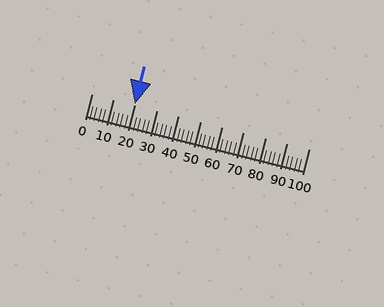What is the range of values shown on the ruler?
The ruler shows values from 0 to 100.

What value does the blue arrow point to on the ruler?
The blue arrow points to approximately 20.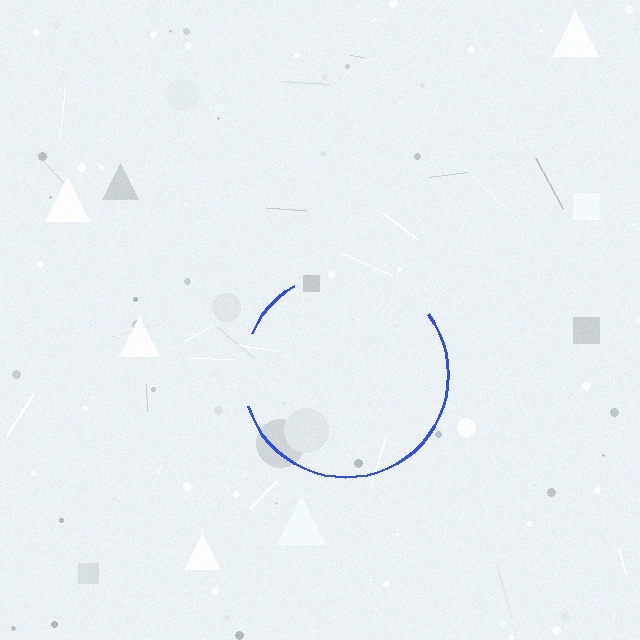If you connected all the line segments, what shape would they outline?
They would outline a circle.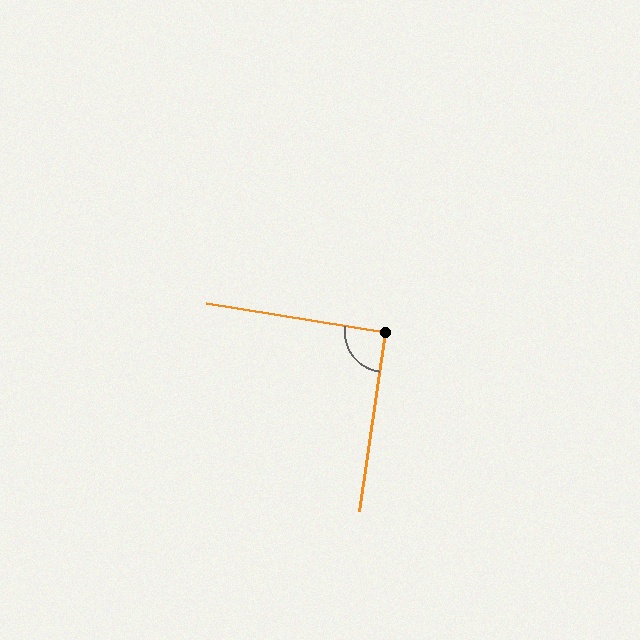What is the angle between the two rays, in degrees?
Approximately 91 degrees.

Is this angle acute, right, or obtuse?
It is approximately a right angle.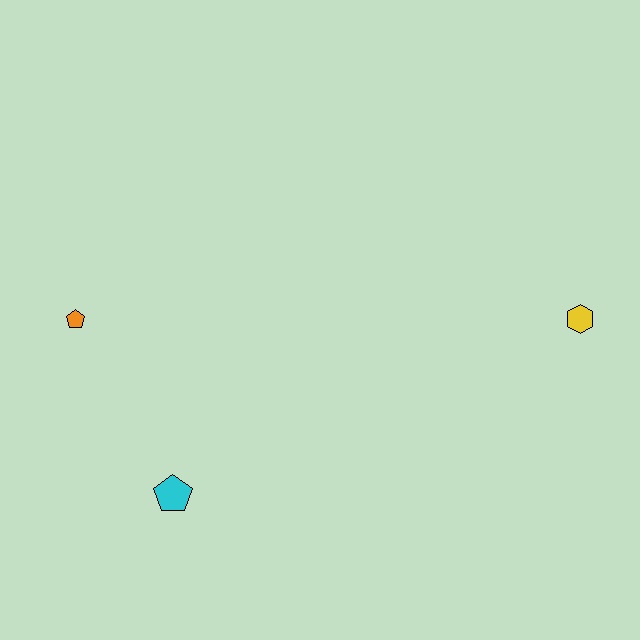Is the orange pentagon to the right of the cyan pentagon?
No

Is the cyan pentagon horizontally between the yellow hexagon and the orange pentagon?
Yes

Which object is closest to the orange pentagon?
The cyan pentagon is closest to the orange pentagon.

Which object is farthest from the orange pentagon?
The yellow hexagon is farthest from the orange pentagon.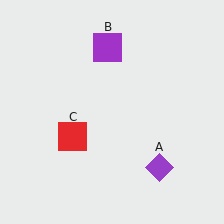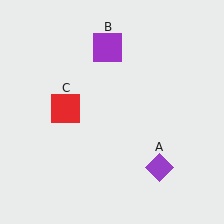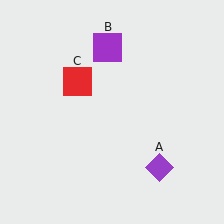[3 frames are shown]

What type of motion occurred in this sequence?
The red square (object C) rotated clockwise around the center of the scene.